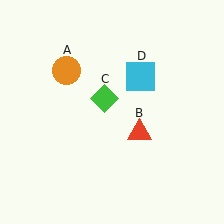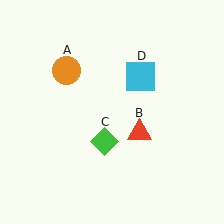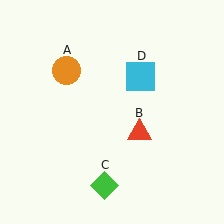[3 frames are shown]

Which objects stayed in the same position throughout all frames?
Orange circle (object A) and red triangle (object B) and cyan square (object D) remained stationary.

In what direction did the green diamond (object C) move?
The green diamond (object C) moved down.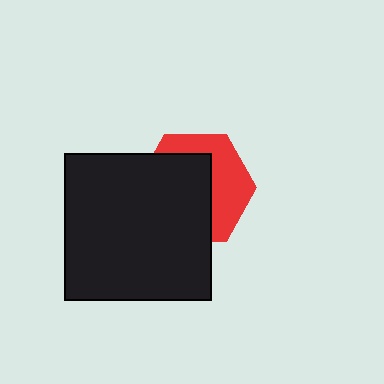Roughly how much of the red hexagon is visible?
A small part of it is visible (roughly 43%).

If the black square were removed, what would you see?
You would see the complete red hexagon.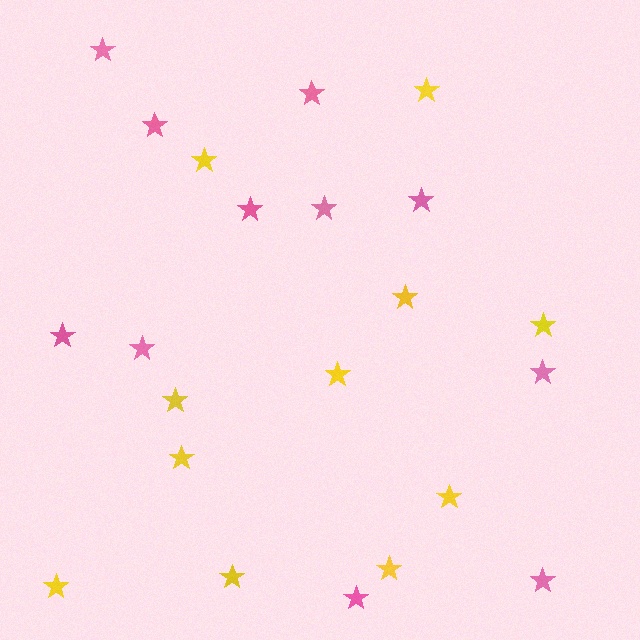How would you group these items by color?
There are 2 groups: one group of pink stars (11) and one group of yellow stars (11).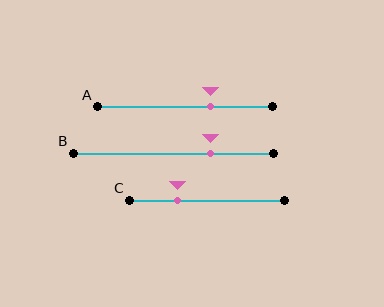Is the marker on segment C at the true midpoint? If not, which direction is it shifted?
No, the marker on segment C is shifted to the left by about 19% of the segment length.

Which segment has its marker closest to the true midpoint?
Segment A has its marker closest to the true midpoint.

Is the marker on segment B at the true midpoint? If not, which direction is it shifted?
No, the marker on segment B is shifted to the right by about 18% of the segment length.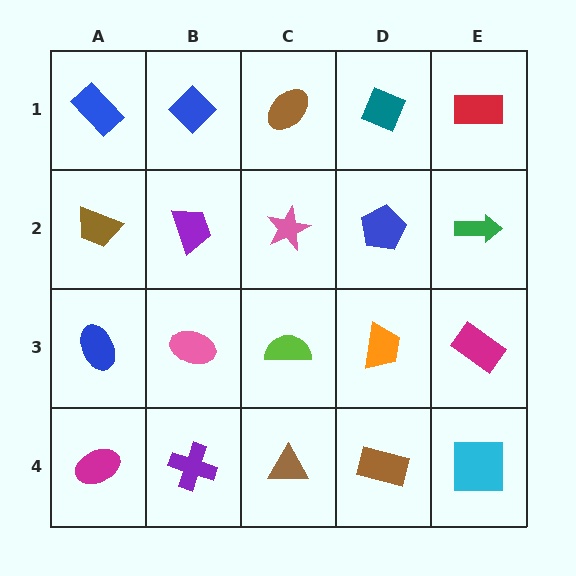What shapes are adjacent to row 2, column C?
A brown ellipse (row 1, column C), a lime semicircle (row 3, column C), a purple trapezoid (row 2, column B), a blue pentagon (row 2, column D).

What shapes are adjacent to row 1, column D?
A blue pentagon (row 2, column D), a brown ellipse (row 1, column C), a red rectangle (row 1, column E).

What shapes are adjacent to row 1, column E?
A green arrow (row 2, column E), a teal diamond (row 1, column D).